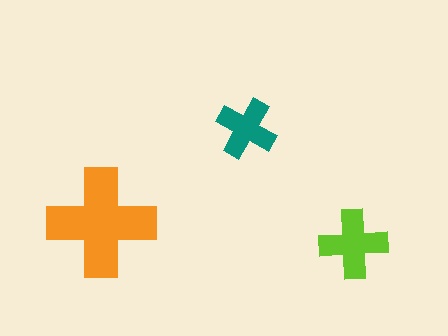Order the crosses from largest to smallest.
the orange one, the lime one, the teal one.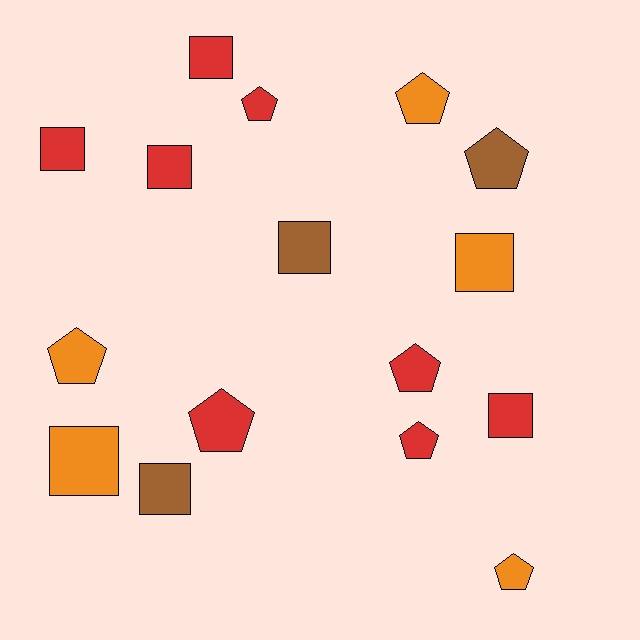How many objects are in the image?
There are 16 objects.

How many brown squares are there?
There are 2 brown squares.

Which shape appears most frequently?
Square, with 8 objects.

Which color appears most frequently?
Red, with 8 objects.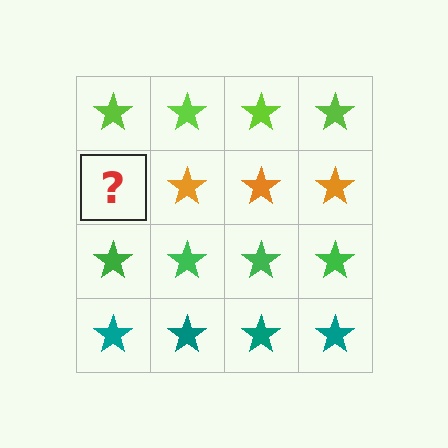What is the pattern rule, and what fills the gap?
The rule is that each row has a consistent color. The gap should be filled with an orange star.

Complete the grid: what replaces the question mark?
The question mark should be replaced with an orange star.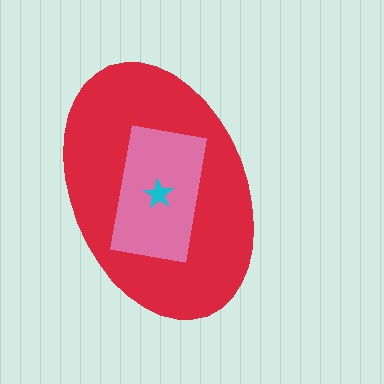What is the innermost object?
The cyan star.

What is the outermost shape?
The red ellipse.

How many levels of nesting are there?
3.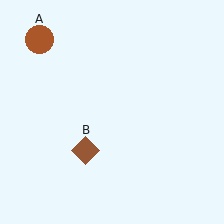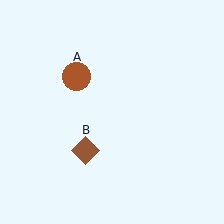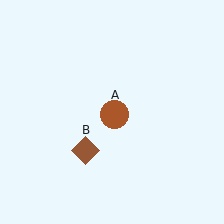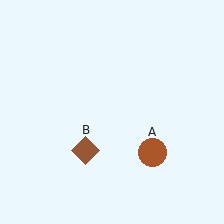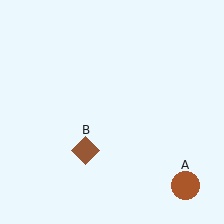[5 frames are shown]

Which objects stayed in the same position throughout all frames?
Brown diamond (object B) remained stationary.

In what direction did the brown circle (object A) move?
The brown circle (object A) moved down and to the right.